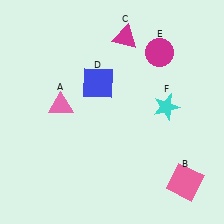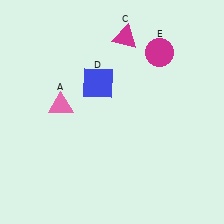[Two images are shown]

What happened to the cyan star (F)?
The cyan star (F) was removed in Image 2. It was in the top-right area of Image 1.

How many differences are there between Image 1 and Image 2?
There are 2 differences between the two images.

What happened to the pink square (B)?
The pink square (B) was removed in Image 2. It was in the bottom-right area of Image 1.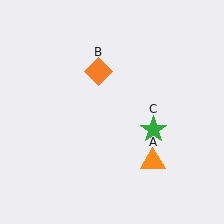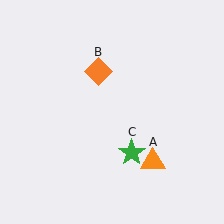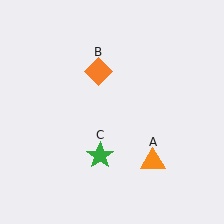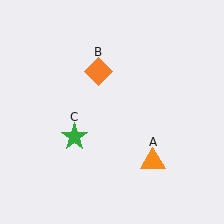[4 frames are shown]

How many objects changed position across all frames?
1 object changed position: green star (object C).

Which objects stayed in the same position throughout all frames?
Orange triangle (object A) and orange diamond (object B) remained stationary.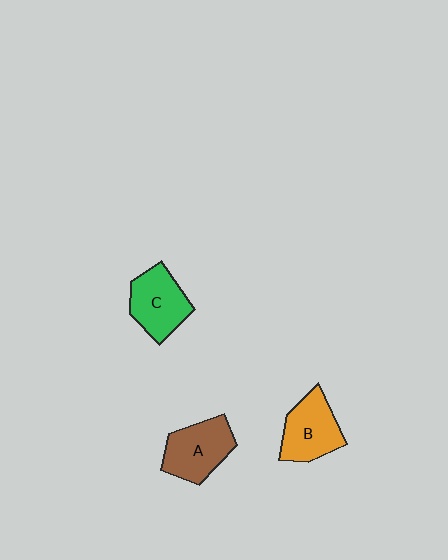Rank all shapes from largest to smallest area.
From largest to smallest: A (brown), C (green), B (orange).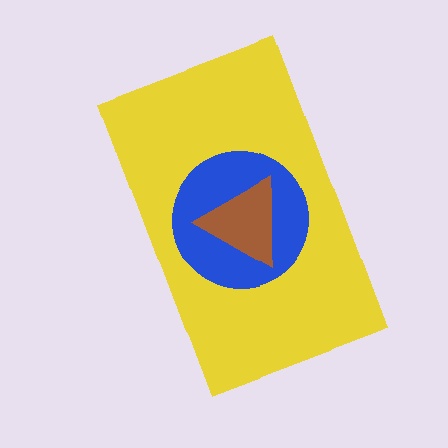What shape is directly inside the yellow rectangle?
The blue circle.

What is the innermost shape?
The brown triangle.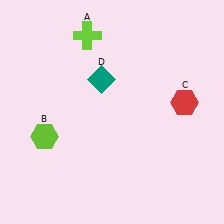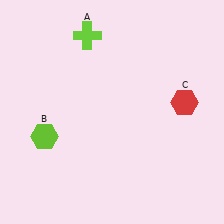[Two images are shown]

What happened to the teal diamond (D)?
The teal diamond (D) was removed in Image 2. It was in the top-left area of Image 1.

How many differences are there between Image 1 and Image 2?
There is 1 difference between the two images.